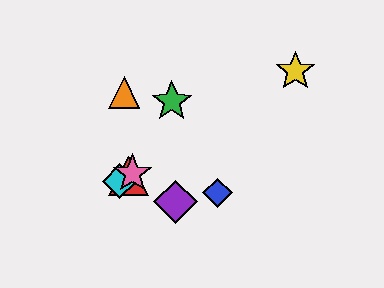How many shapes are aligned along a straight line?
4 shapes (the red triangle, the yellow star, the cyan diamond, the pink star) are aligned along a straight line.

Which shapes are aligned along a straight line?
The red triangle, the yellow star, the cyan diamond, the pink star are aligned along a straight line.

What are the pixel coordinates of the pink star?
The pink star is at (133, 173).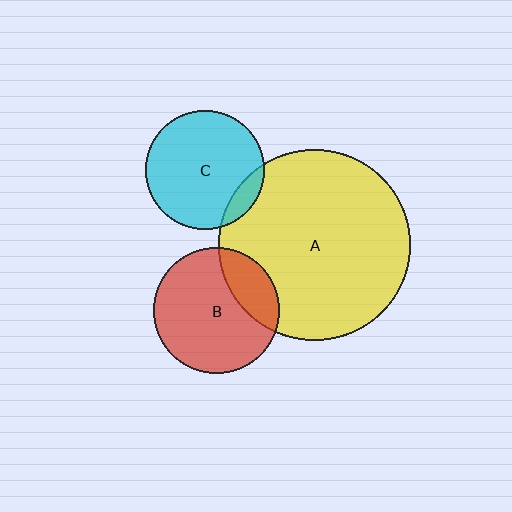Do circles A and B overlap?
Yes.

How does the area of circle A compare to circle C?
Approximately 2.6 times.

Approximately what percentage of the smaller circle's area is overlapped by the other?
Approximately 25%.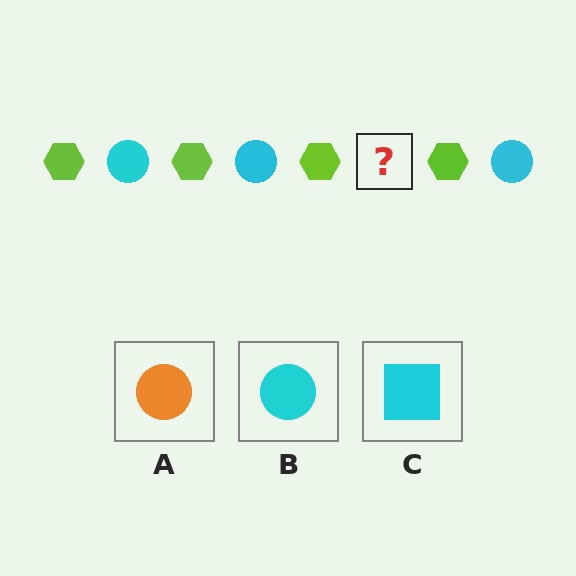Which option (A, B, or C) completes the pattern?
B.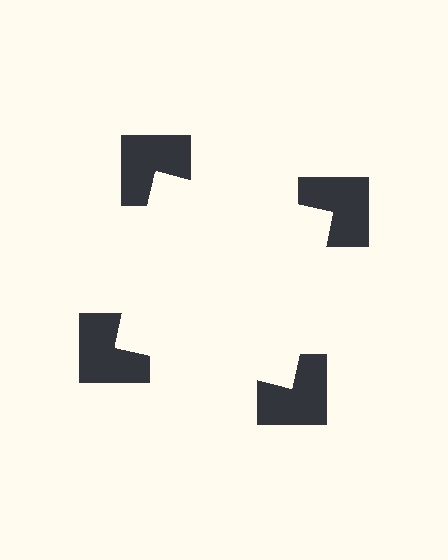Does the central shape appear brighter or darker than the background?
It typically appears slightly brighter than the background, even though no actual brightness change is drawn.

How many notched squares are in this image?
There are 4 — one at each vertex of the illusory square.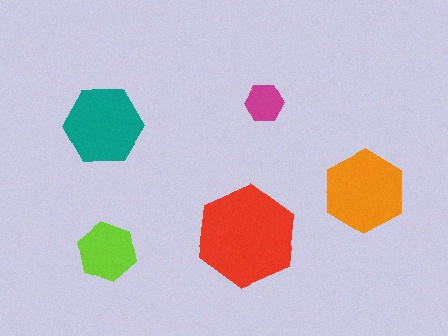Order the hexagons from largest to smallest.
the red one, the orange one, the teal one, the lime one, the magenta one.